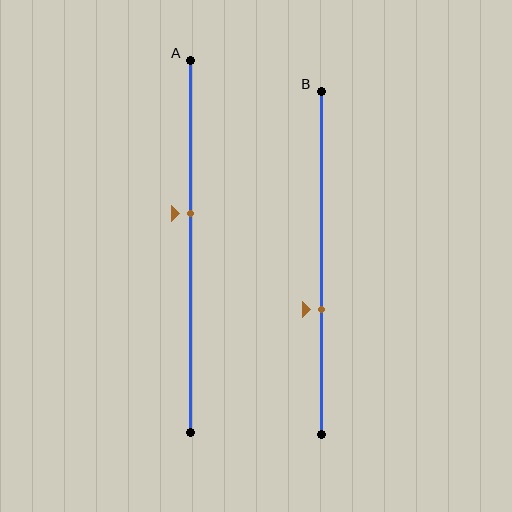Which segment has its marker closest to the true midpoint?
Segment A has its marker closest to the true midpoint.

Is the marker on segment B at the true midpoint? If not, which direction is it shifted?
No, the marker on segment B is shifted downward by about 14% of the segment length.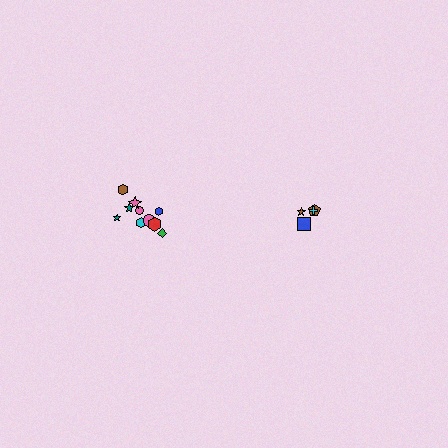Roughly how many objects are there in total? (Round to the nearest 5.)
Roughly 15 objects in total.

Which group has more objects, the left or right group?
The left group.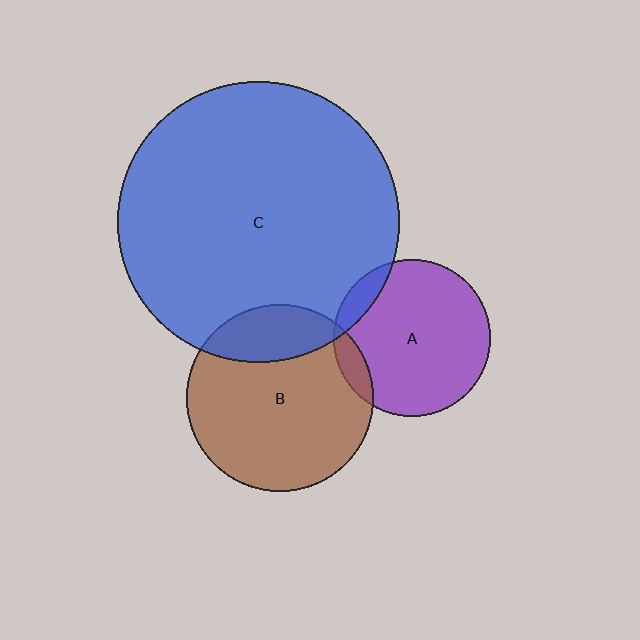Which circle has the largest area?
Circle C (blue).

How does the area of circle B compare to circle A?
Approximately 1.4 times.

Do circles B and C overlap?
Yes.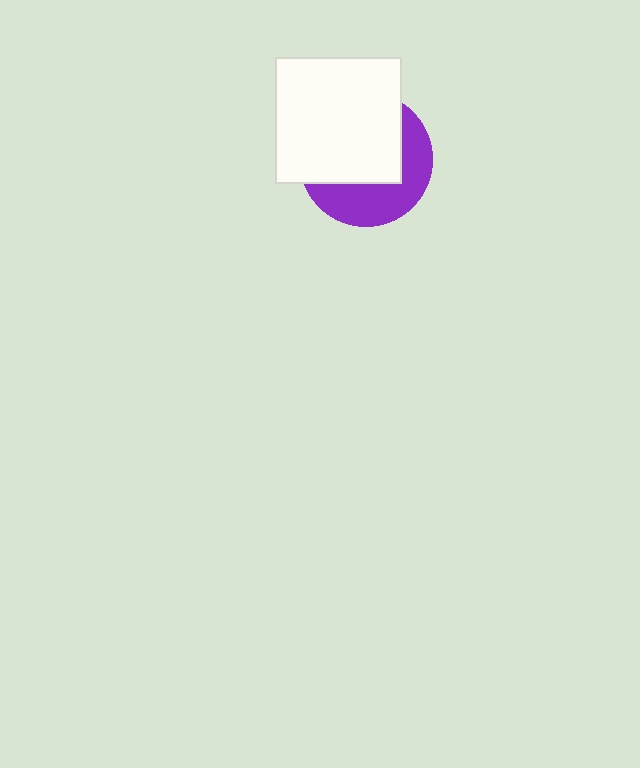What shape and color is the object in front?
The object in front is a white square.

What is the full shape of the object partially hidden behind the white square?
The partially hidden object is a purple circle.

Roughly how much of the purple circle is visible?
A small part of it is visible (roughly 42%).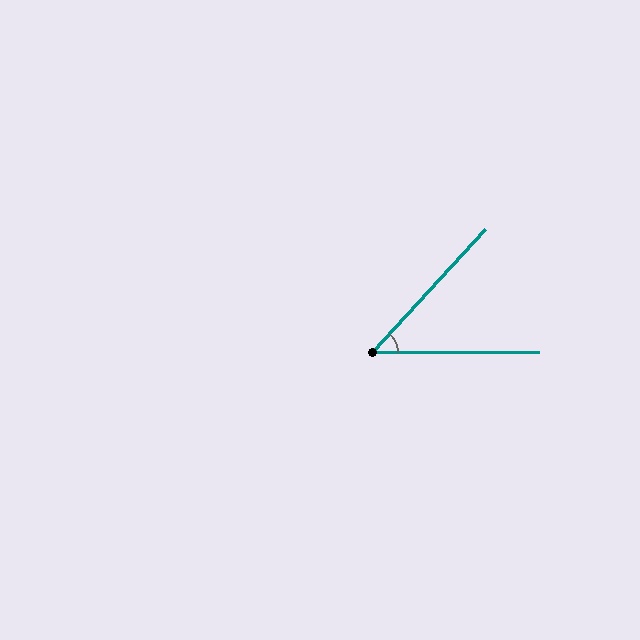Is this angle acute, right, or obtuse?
It is acute.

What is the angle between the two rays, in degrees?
Approximately 47 degrees.